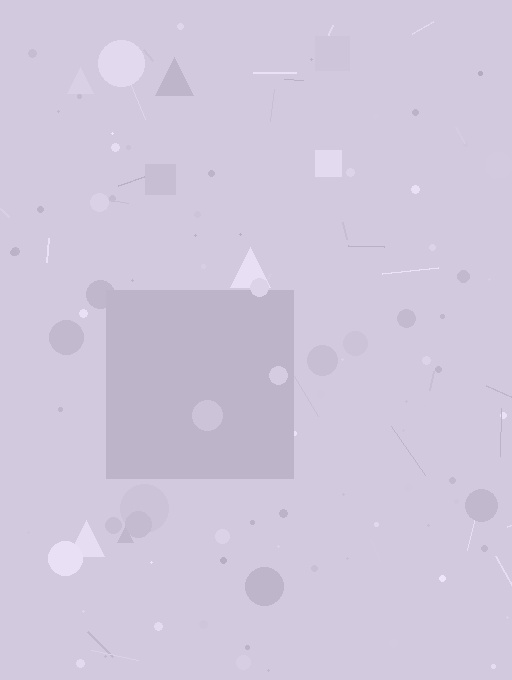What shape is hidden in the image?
A square is hidden in the image.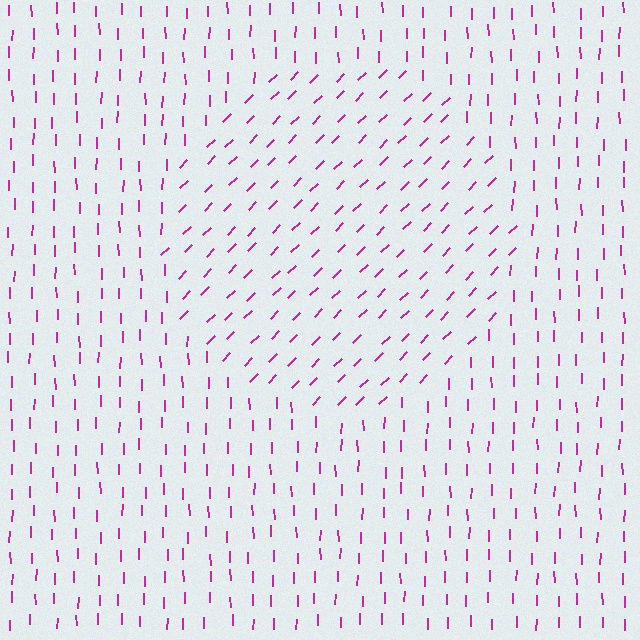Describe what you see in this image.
The image is filled with small magenta line segments. A circle region in the image has lines oriented differently from the surrounding lines, creating a visible texture boundary.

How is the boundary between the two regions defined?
The boundary is defined purely by a change in line orientation (approximately 45 degrees difference). All lines are the same color and thickness.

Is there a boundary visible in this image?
Yes, there is a texture boundary formed by a change in line orientation.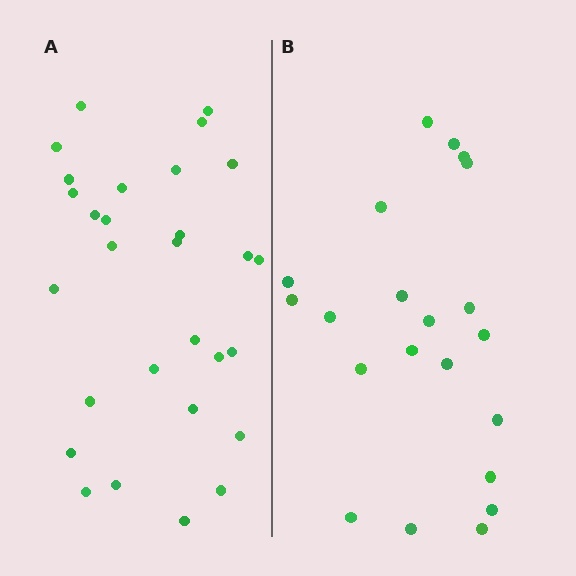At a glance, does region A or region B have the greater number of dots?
Region A (the left region) has more dots.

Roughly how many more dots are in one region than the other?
Region A has roughly 8 or so more dots than region B.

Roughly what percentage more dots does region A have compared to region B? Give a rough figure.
About 40% more.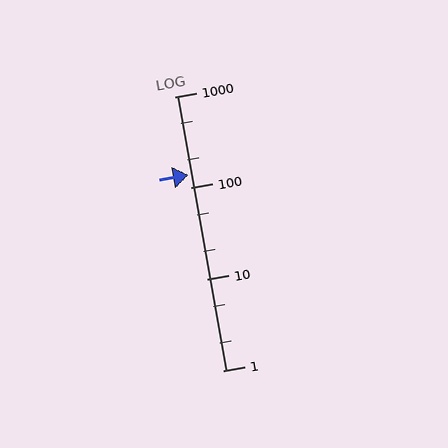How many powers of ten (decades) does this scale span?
The scale spans 3 decades, from 1 to 1000.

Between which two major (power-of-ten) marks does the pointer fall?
The pointer is between 100 and 1000.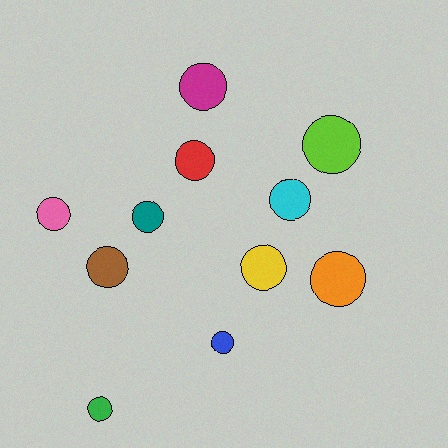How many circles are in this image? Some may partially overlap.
There are 11 circles.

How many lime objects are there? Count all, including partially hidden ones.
There is 1 lime object.